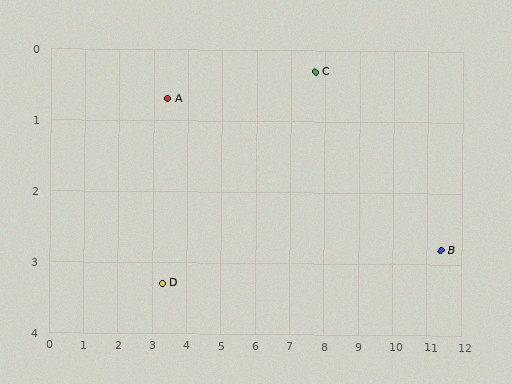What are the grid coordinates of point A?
Point A is at approximately (3.4, 0.7).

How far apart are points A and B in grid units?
Points A and B are about 8.3 grid units apart.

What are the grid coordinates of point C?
Point C is at approximately (7.7, 0.3).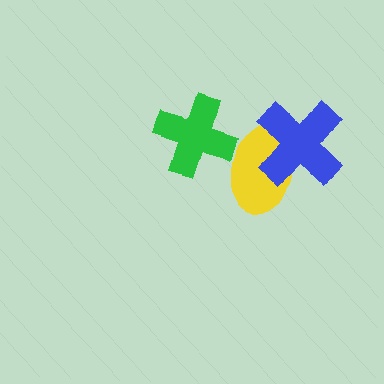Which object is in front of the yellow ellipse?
The blue cross is in front of the yellow ellipse.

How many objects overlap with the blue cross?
1 object overlaps with the blue cross.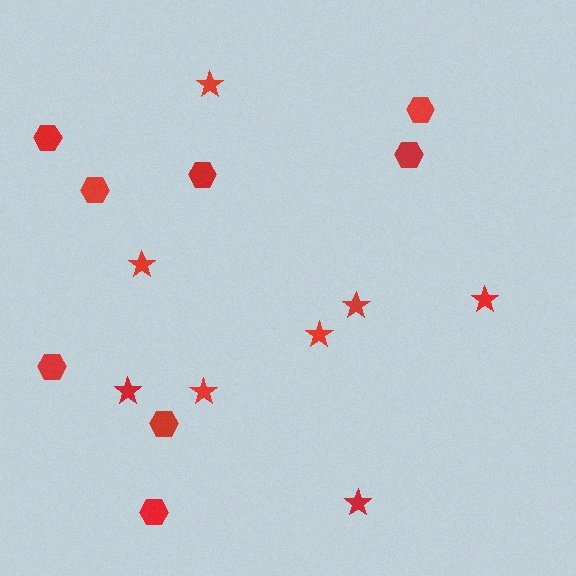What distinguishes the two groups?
There are 2 groups: one group of hexagons (8) and one group of stars (8).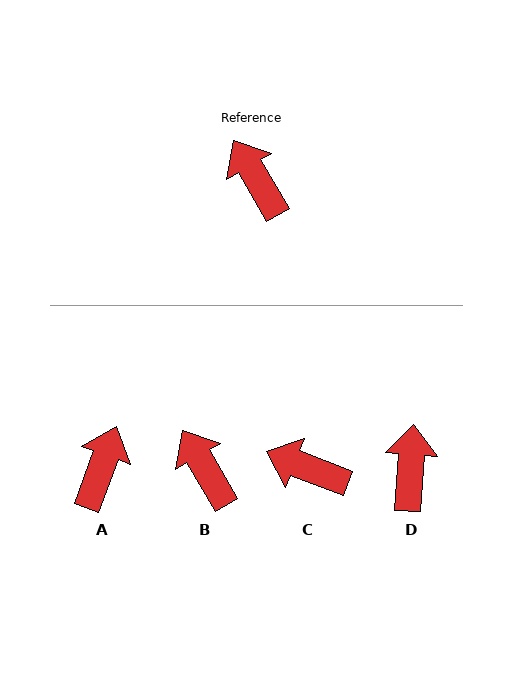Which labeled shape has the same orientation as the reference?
B.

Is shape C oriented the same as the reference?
No, it is off by about 38 degrees.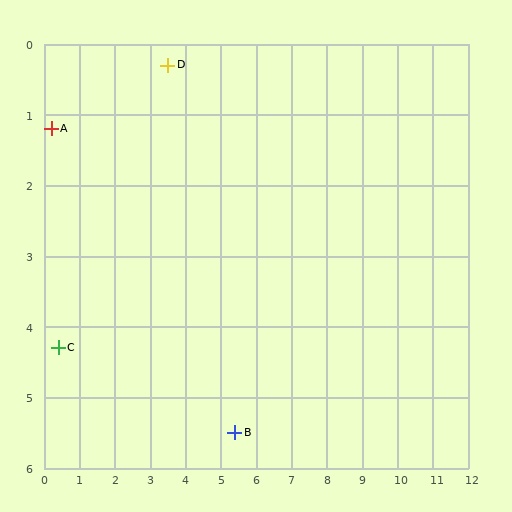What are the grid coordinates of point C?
Point C is at approximately (0.4, 4.3).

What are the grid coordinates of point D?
Point D is at approximately (3.5, 0.3).